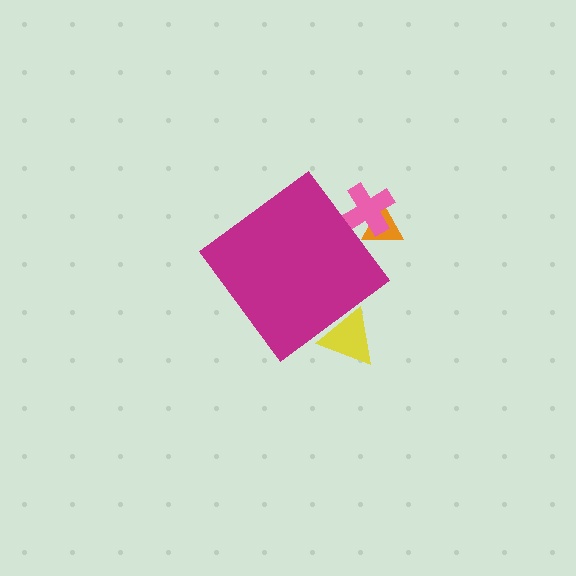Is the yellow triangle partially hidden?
Yes, the yellow triangle is partially hidden behind the magenta diamond.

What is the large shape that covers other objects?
A magenta diamond.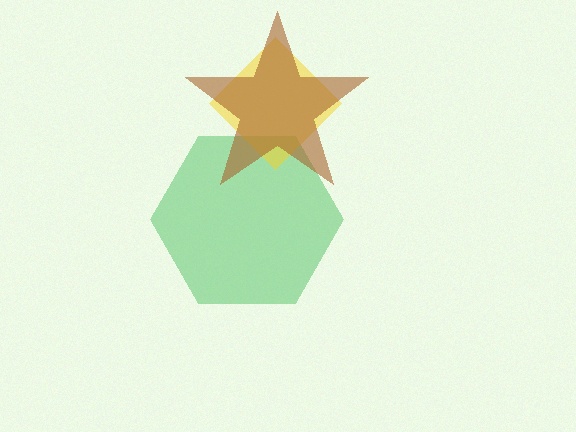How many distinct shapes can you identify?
There are 3 distinct shapes: a green hexagon, a yellow diamond, a brown star.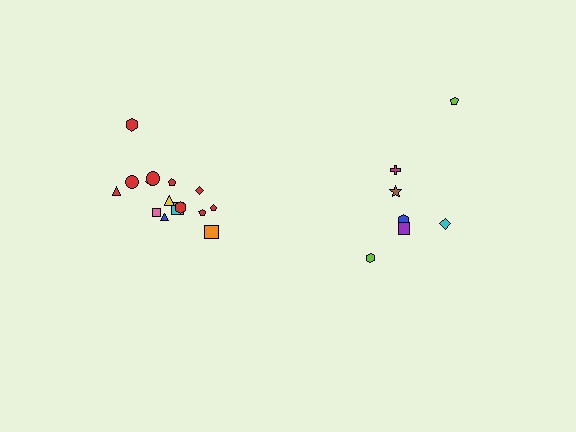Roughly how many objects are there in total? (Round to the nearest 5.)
Roughly 20 objects in total.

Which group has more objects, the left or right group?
The left group.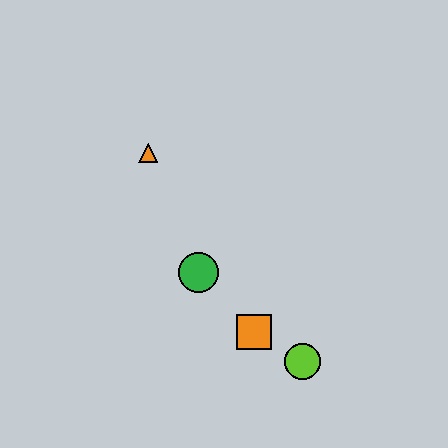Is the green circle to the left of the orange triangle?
No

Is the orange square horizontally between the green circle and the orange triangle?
No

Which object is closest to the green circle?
The orange square is closest to the green circle.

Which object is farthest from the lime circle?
The orange triangle is farthest from the lime circle.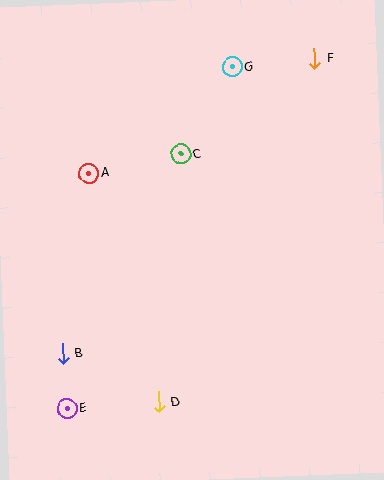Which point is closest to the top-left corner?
Point A is closest to the top-left corner.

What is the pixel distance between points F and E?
The distance between F and E is 429 pixels.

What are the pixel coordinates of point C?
Point C is at (181, 154).